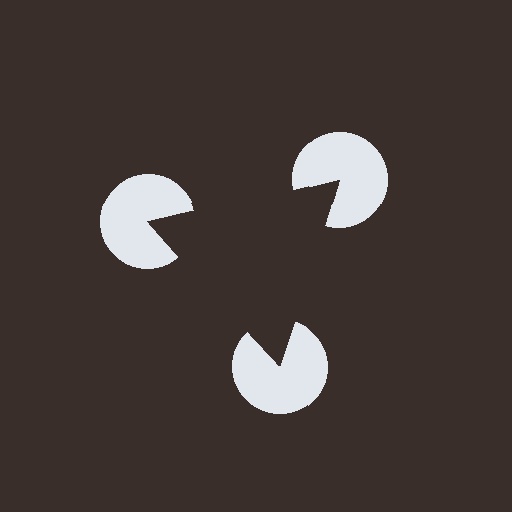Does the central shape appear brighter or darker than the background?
It typically appears slightly darker than the background, even though no actual brightness change is drawn.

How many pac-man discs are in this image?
There are 3 — one at each vertex of the illusory triangle.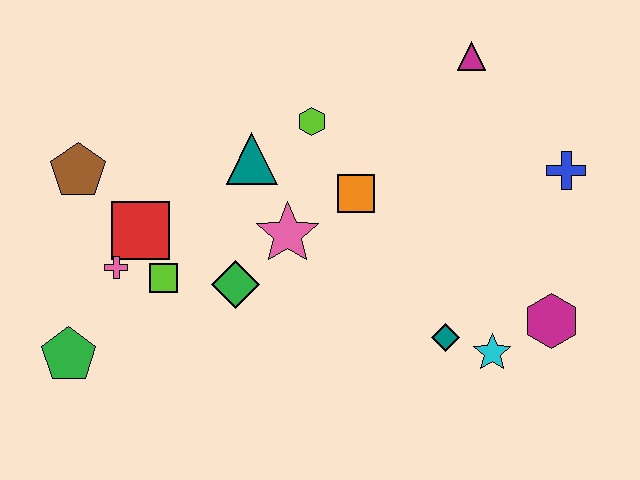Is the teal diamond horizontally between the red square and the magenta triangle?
Yes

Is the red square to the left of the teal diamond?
Yes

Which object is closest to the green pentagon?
The pink cross is closest to the green pentagon.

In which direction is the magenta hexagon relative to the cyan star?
The magenta hexagon is to the right of the cyan star.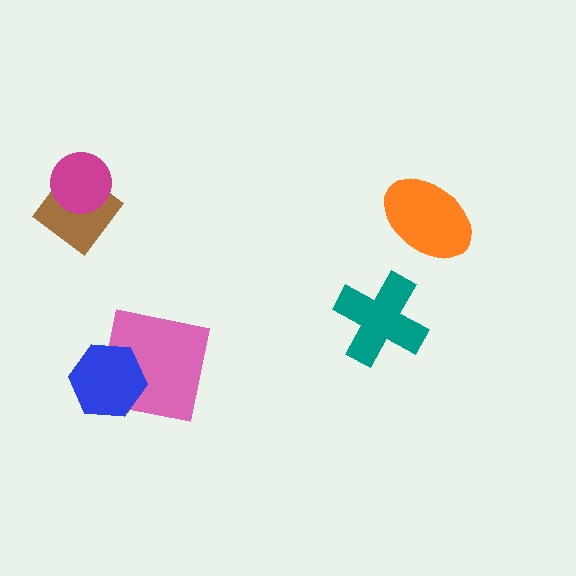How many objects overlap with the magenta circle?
1 object overlaps with the magenta circle.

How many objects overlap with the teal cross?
0 objects overlap with the teal cross.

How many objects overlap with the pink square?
1 object overlaps with the pink square.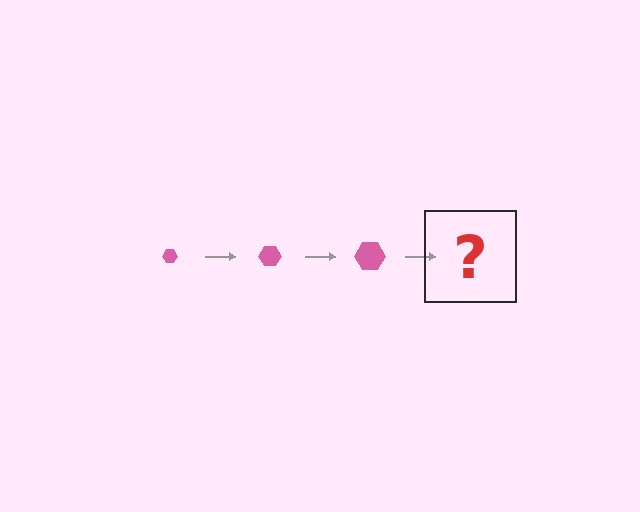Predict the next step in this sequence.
The next step is a pink hexagon, larger than the previous one.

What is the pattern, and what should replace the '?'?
The pattern is that the hexagon gets progressively larger each step. The '?' should be a pink hexagon, larger than the previous one.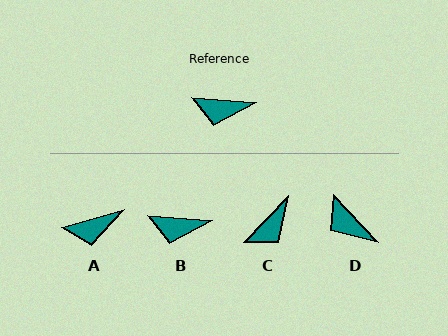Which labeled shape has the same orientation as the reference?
B.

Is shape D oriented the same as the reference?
No, it is off by about 42 degrees.